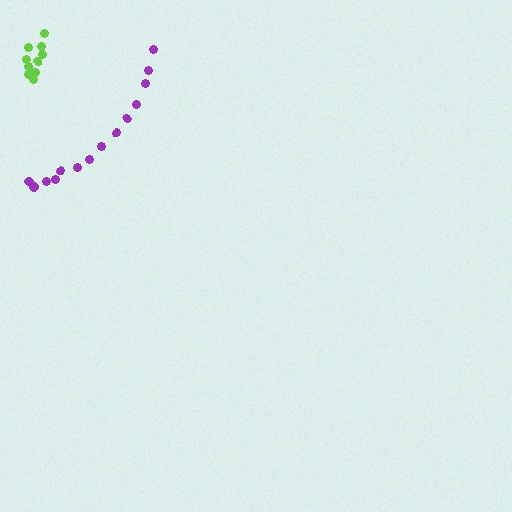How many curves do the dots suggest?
There are 2 distinct paths.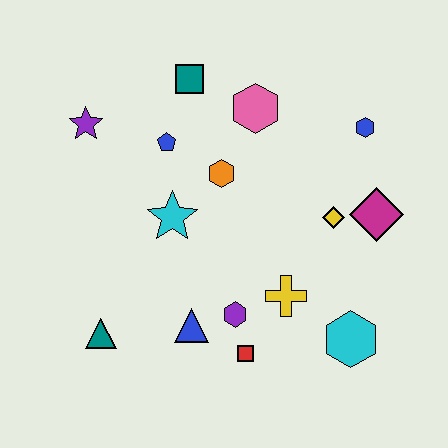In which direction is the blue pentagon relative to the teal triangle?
The blue pentagon is above the teal triangle.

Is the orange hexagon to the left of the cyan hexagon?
Yes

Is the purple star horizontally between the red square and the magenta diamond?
No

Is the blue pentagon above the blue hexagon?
No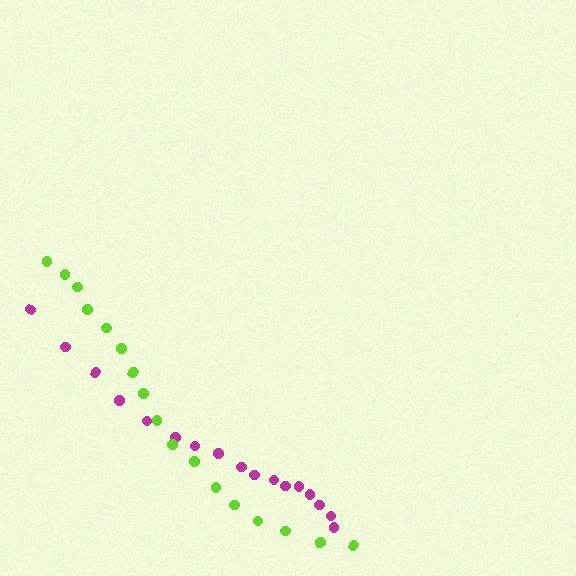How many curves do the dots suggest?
There are 2 distinct paths.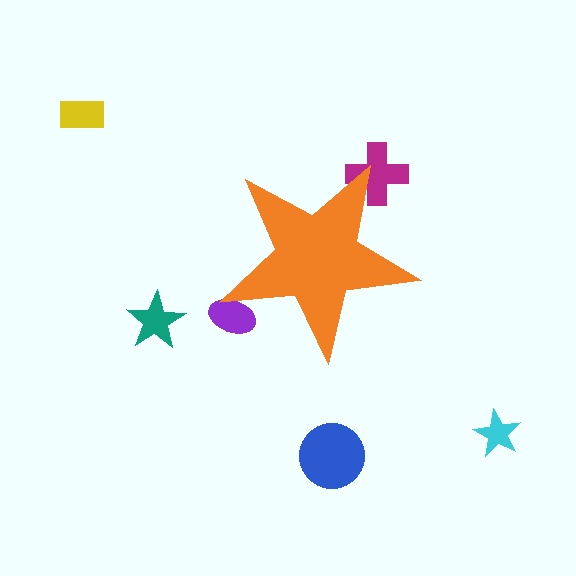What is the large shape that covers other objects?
An orange star.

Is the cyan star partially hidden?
No, the cyan star is fully visible.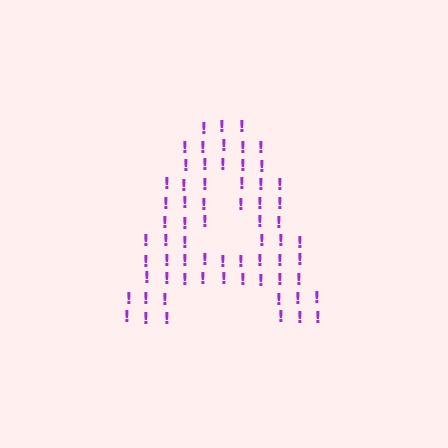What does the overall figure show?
The overall figure shows the letter A.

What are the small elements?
The small elements are exclamation marks.